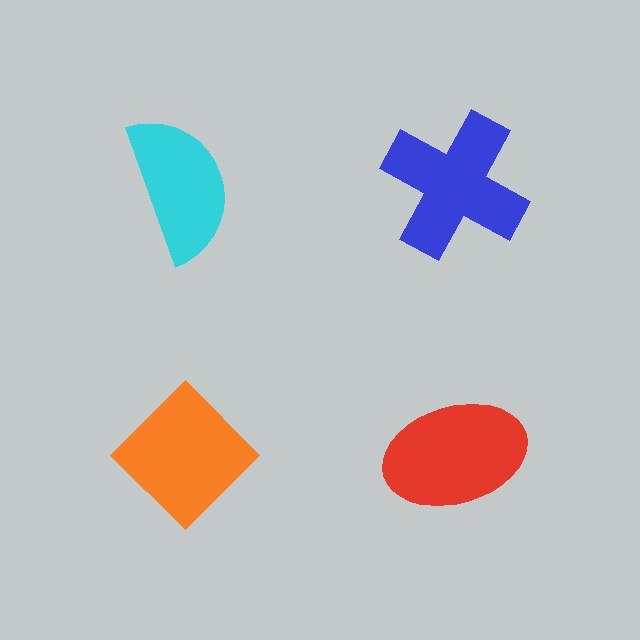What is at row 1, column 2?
A blue cross.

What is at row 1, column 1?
A cyan semicircle.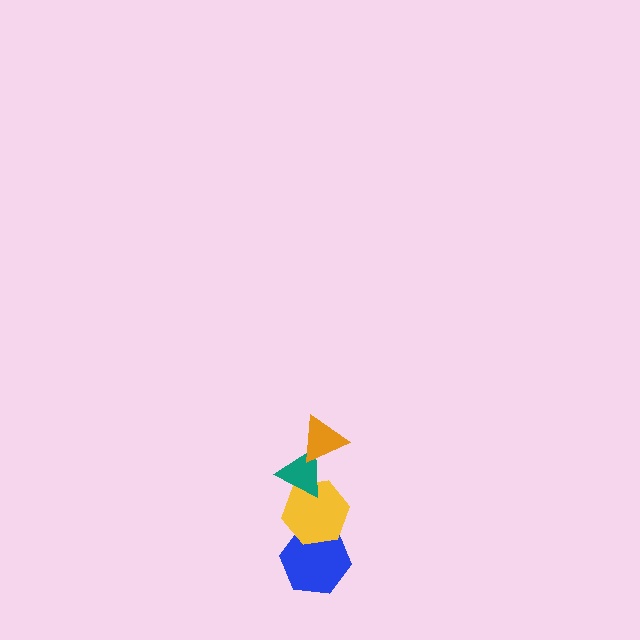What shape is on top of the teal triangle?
The orange triangle is on top of the teal triangle.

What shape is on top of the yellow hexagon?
The teal triangle is on top of the yellow hexagon.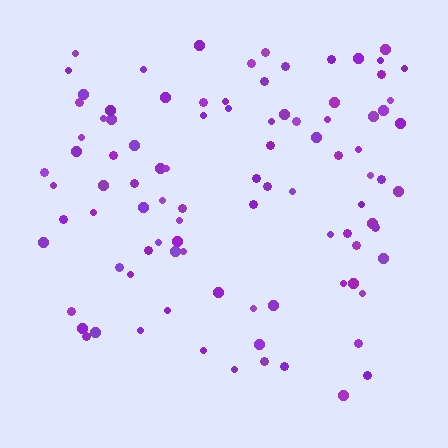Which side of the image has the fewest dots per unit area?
The bottom.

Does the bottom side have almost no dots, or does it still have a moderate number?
Still a moderate number, just noticeably fewer than the top.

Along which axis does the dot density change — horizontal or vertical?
Vertical.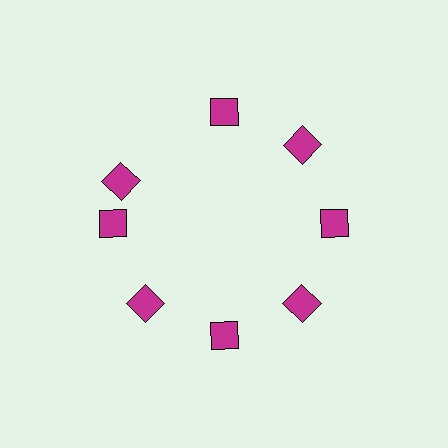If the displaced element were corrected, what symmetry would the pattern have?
It would have 8-fold rotational symmetry — the pattern would map onto itself every 45 degrees.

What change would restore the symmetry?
The symmetry would be restored by rotating it back into even spacing with its neighbors so that all 8 diamonds sit at equal angles and equal distance from the center.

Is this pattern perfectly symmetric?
No. The 8 magenta diamonds are arranged in a ring, but one element near the 10 o'clock position is rotated out of alignment along the ring, breaking the 8-fold rotational symmetry.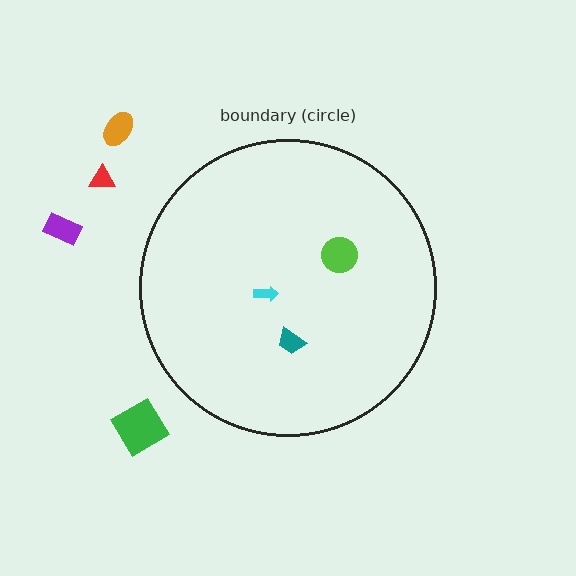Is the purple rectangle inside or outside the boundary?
Outside.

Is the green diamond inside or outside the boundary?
Outside.